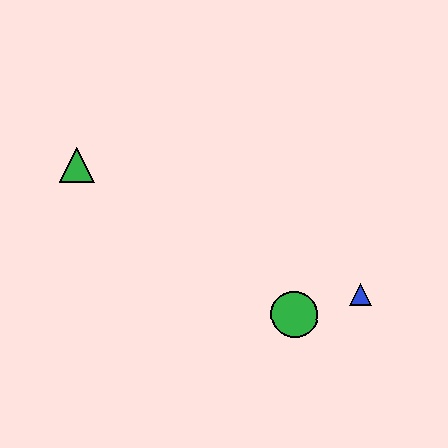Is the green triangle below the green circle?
No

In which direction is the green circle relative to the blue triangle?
The green circle is to the left of the blue triangle.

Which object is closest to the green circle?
The blue triangle is closest to the green circle.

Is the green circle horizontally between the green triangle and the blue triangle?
Yes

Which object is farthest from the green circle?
The green triangle is farthest from the green circle.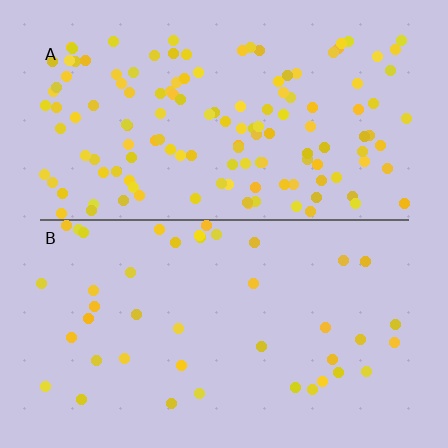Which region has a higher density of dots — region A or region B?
A (the top).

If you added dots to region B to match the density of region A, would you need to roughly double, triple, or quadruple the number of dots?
Approximately triple.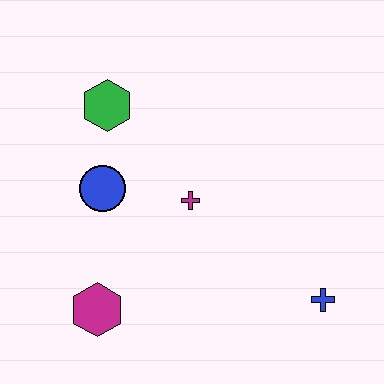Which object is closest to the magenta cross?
The blue circle is closest to the magenta cross.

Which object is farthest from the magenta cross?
The blue cross is farthest from the magenta cross.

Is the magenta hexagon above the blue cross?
No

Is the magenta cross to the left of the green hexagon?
No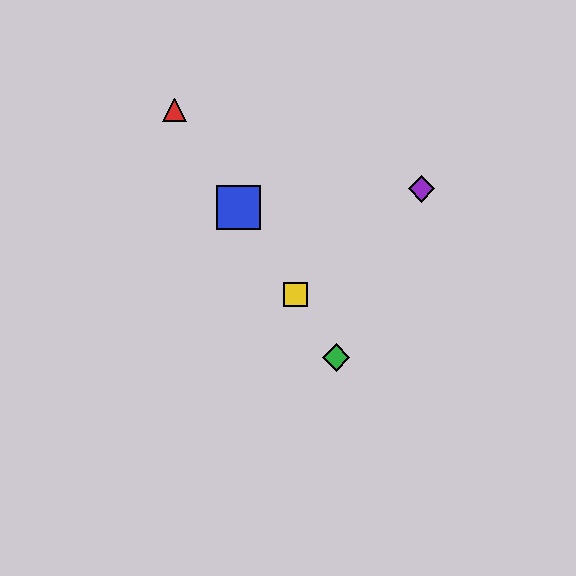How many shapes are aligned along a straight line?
4 shapes (the red triangle, the blue square, the green diamond, the yellow square) are aligned along a straight line.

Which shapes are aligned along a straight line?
The red triangle, the blue square, the green diamond, the yellow square are aligned along a straight line.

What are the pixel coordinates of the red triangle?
The red triangle is at (174, 110).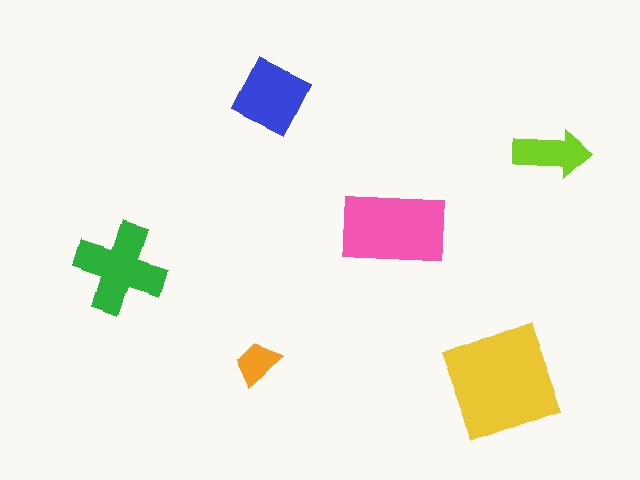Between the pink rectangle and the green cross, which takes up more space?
The pink rectangle.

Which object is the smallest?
The orange trapezoid.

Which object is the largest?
The yellow square.